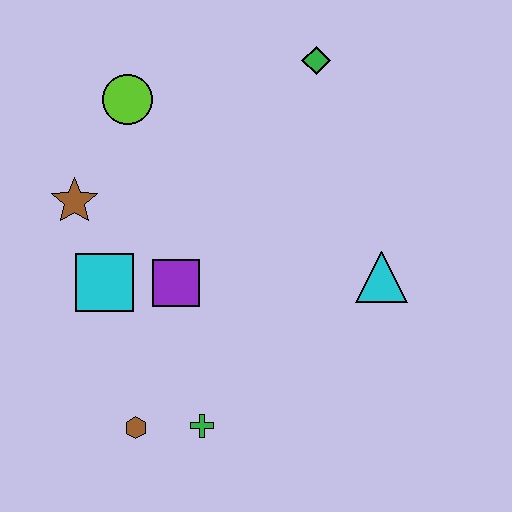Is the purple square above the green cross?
Yes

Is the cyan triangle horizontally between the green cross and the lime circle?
No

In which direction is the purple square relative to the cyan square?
The purple square is to the right of the cyan square.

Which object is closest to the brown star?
The cyan square is closest to the brown star.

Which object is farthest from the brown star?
The cyan triangle is farthest from the brown star.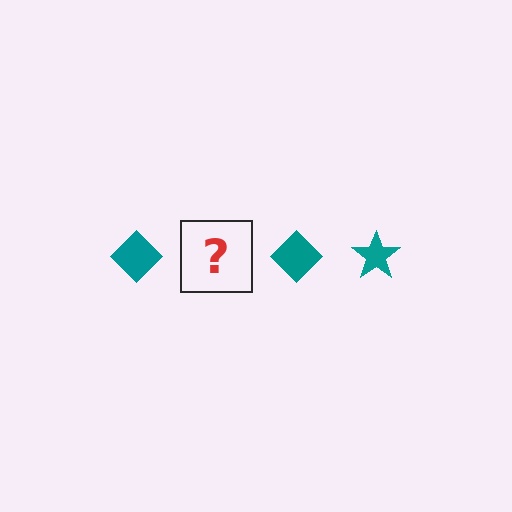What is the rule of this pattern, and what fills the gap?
The rule is that the pattern cycles through diamond, star shapes in teal. The gap should be filled with a teal star.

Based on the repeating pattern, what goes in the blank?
The blank should be a teal star.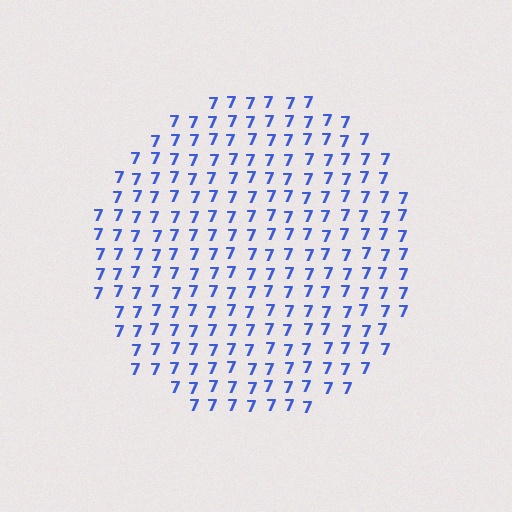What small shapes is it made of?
It is made of small digit 7's.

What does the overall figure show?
The overall figure shows a circle.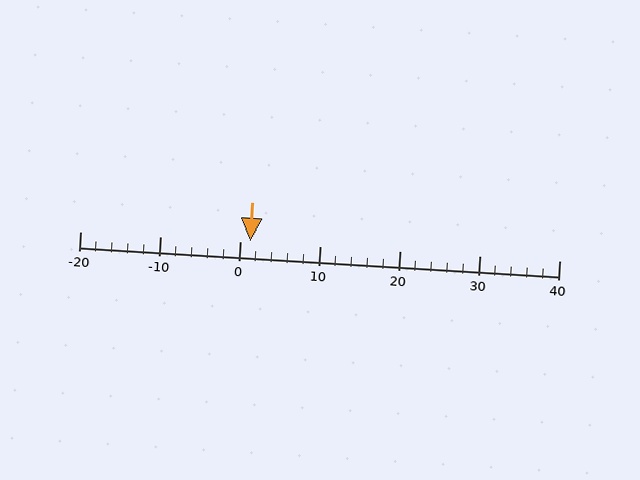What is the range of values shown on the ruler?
The ruler shows values from -20 to 40.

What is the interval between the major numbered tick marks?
The major tick marks are spaced 10 units apart.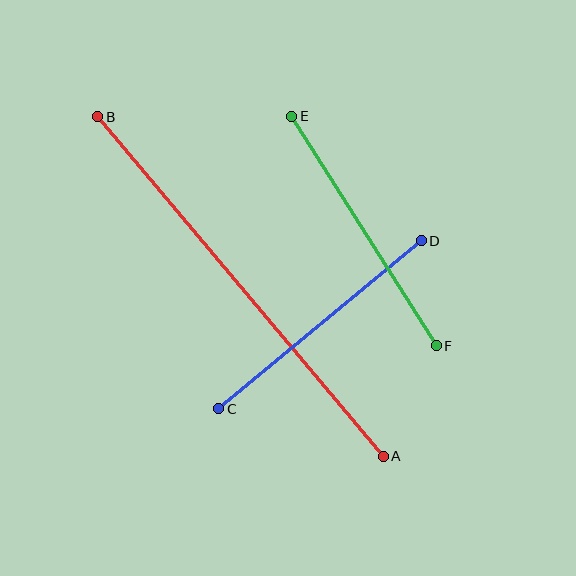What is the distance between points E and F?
The distance is approximately 271 pixels.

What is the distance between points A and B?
The distance is approximately 444 pixels.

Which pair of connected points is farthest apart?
Points A and B are farthest apart.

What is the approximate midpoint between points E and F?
The midpoint is at approximately (364, 231) pixels.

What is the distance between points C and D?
The distance is approximately 263 pixels.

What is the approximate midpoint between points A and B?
The midpoint is at approximately (240, 286) pixels.